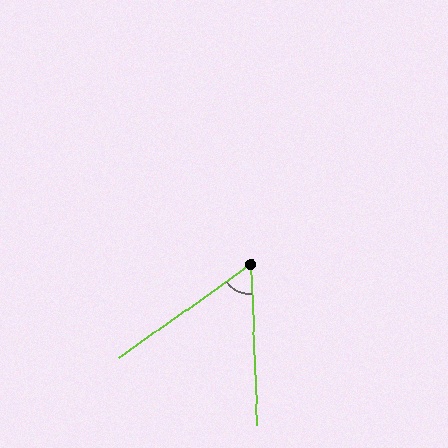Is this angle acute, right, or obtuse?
It is acute.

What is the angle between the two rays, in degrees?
Approximately 57 degrees.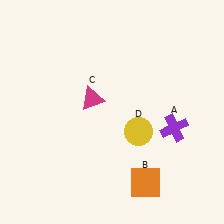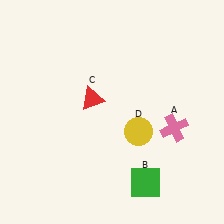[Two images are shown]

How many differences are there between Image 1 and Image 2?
There are 3 differences between the two images.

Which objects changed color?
A changed from purple to pink. B changed from orange to green. C changed from magenta to red.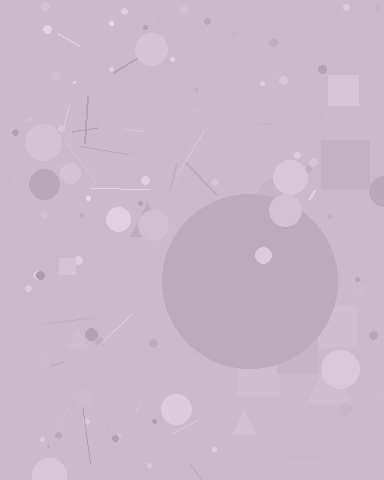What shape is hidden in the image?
A circle is hidden in the image.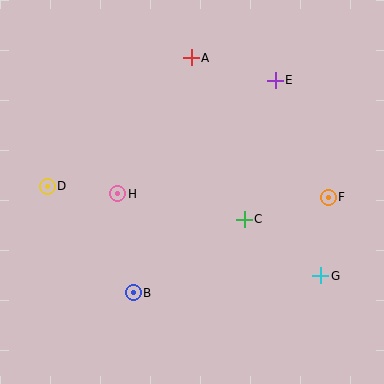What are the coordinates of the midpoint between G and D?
The midpoint between G and D is at (184, 231).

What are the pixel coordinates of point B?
Point B is at (133, 293).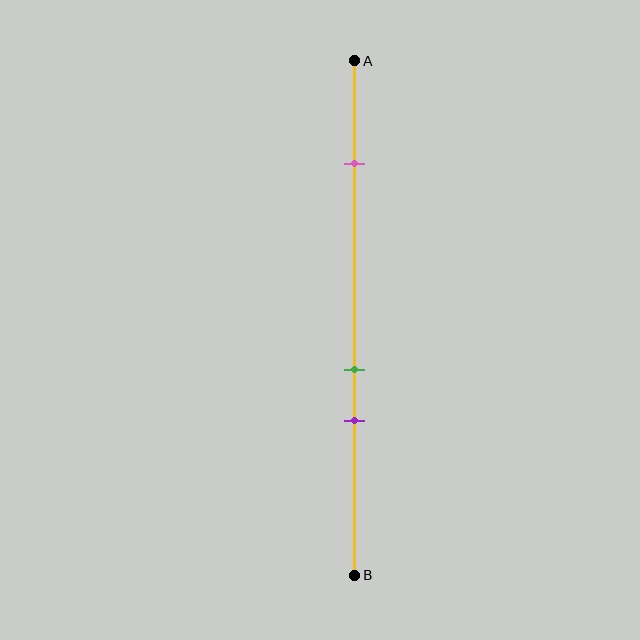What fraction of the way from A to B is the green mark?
The green mark is approximately 60% (0.6) of the way from A to B.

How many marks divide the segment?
There are 3 marks dividing the segment.